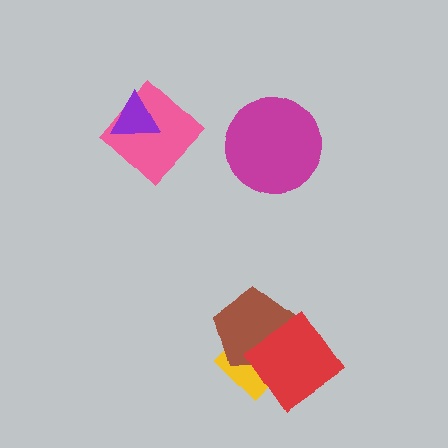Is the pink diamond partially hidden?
Yes, it is partially covered by another shape.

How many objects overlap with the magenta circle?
0 objects overlap with the magenta circle.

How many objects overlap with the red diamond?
2 objects overlap with the red diamond.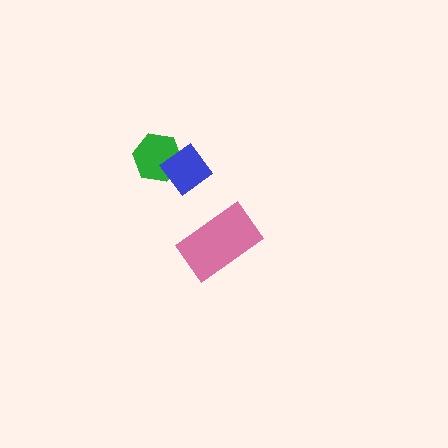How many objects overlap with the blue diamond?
1 object overlaps with the blue diamond.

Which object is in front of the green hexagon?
The blue diamond is in front of the green hexagon.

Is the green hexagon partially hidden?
Yes, it is partially covered by another shape.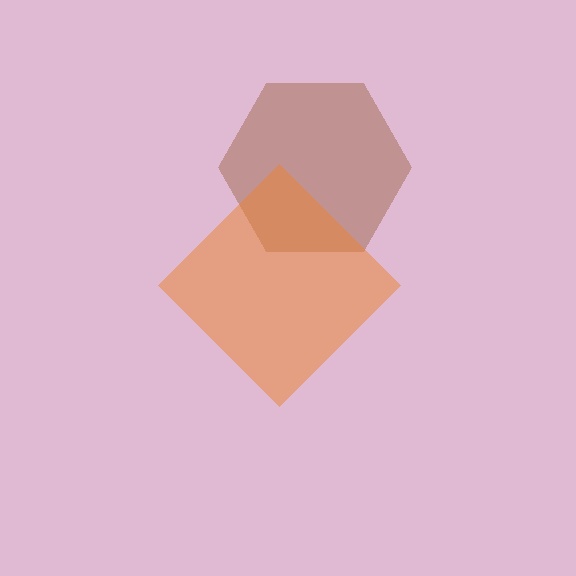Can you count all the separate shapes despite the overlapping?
Yes, there are 2 separate shapes.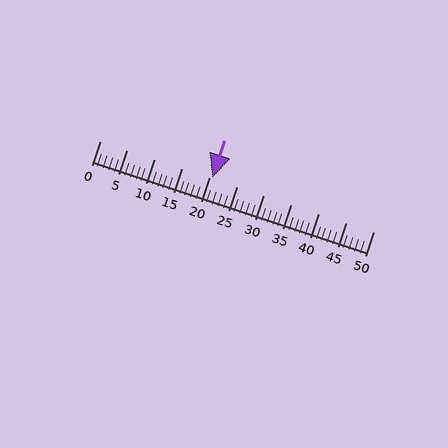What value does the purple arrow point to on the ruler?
The purple arrow points to approximately 20.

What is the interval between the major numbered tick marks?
The major tick marks are spaced 5 units apart.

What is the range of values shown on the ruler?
The ruler shows values from 0 to 50.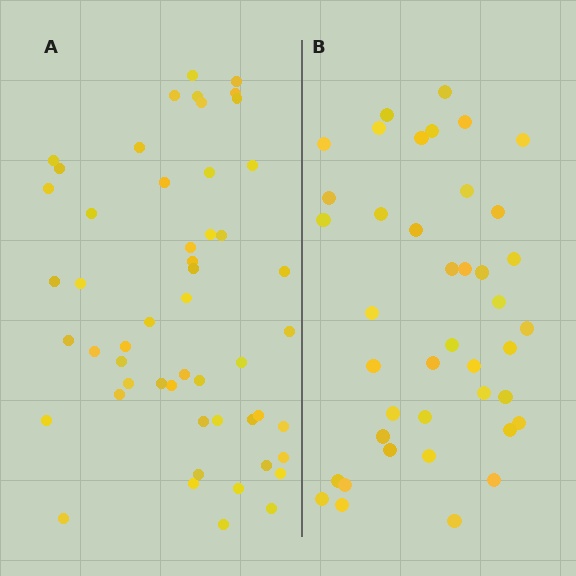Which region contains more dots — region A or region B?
Region A (the left region) has more dots.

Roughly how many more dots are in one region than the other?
Region A has roughly 12 or so more dots than region B.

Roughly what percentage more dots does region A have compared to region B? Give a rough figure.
About 25% more.